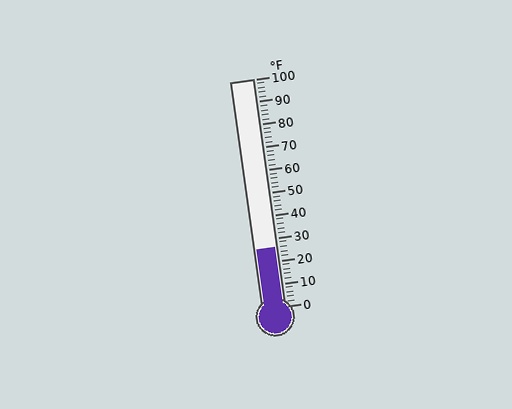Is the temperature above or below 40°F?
The temperature is below 40°F.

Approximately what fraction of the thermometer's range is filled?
The thermometer is filled to approximately 25% of its range.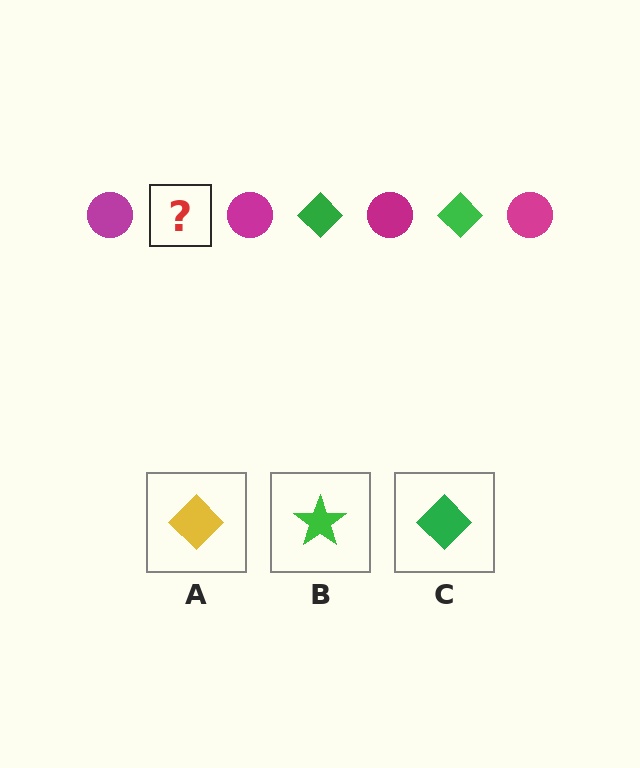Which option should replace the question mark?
Option C.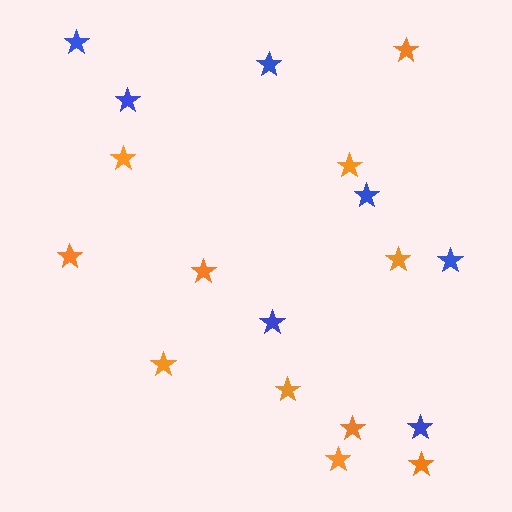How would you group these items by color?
There are 2 groups: one group of orange stars (11) and one group of blue stars (7).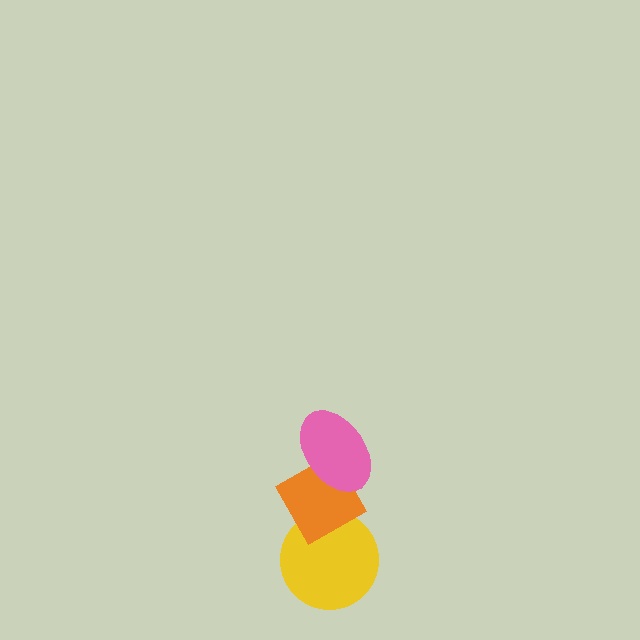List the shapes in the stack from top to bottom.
From top to bottom: the pink ellipse, the orange diamond, the yellow circle.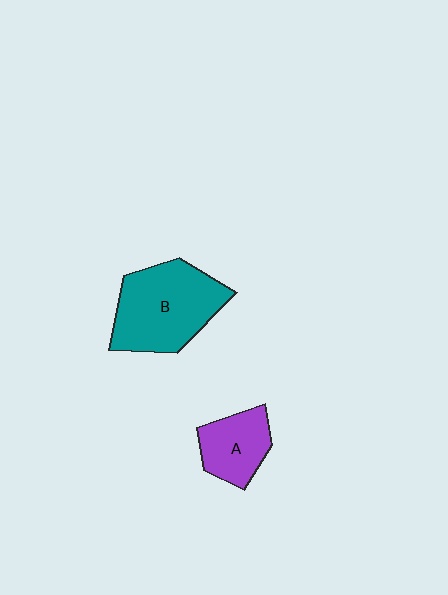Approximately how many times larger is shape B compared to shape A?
Approximately 1.9 times.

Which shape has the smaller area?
Shape A (purple).